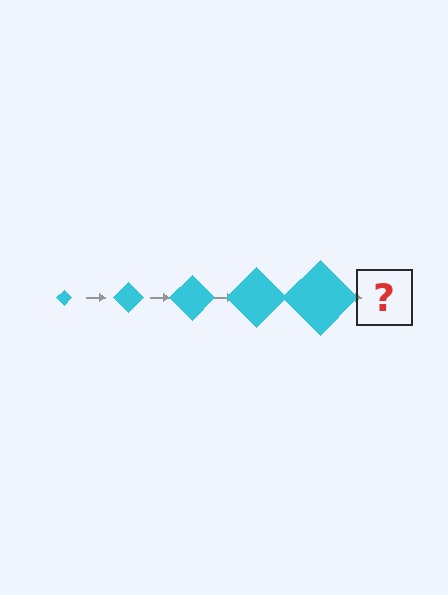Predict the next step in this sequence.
The next step is a cyan diamond, larger than the previous one.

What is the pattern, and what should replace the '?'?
The pattern is that the diamond gets progressively larger each step. The '?' should be a cyan diamond, larger than the previous one.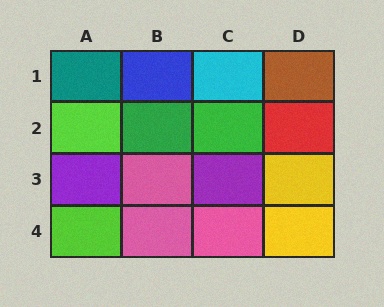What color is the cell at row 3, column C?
Purple.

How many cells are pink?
3 cells are pink.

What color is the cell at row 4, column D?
Yellow.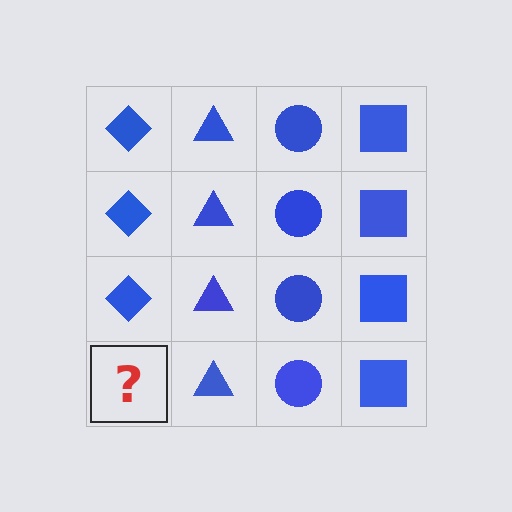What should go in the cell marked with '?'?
The missing cell should contain a blue diamond.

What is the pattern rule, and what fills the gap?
The rule is that each column has a consistent shape. The gap should be filled with a blue diamond.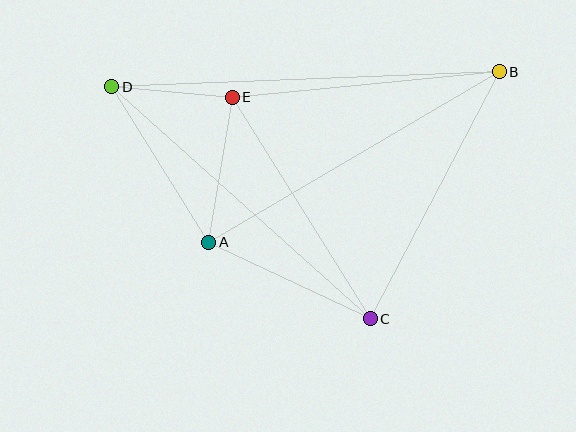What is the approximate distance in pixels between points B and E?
The distance between B and E is approximately 268 pixels.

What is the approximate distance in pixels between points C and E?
The distance between C and E is approximately 261 pixels.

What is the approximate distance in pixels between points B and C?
The distance between B and C is approximately 278 pixels.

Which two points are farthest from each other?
Points B and D are farthest from each other.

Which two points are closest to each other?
Points D and E are closest to each other.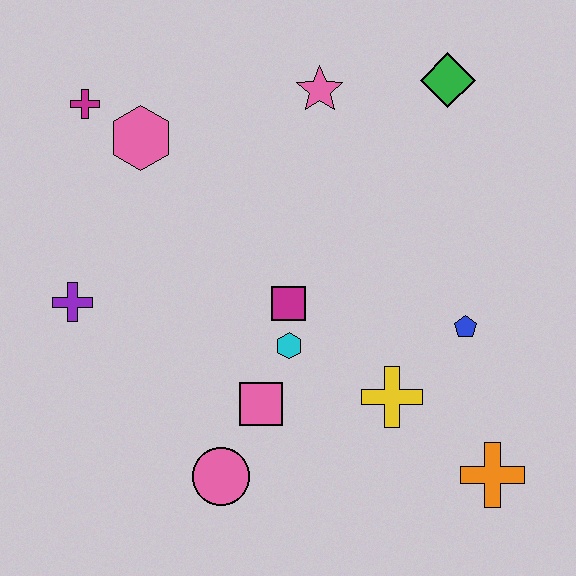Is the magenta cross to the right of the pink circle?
No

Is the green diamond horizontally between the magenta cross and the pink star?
No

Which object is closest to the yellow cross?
The blue pentagon is closest to the yellow cross.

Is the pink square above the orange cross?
Yes